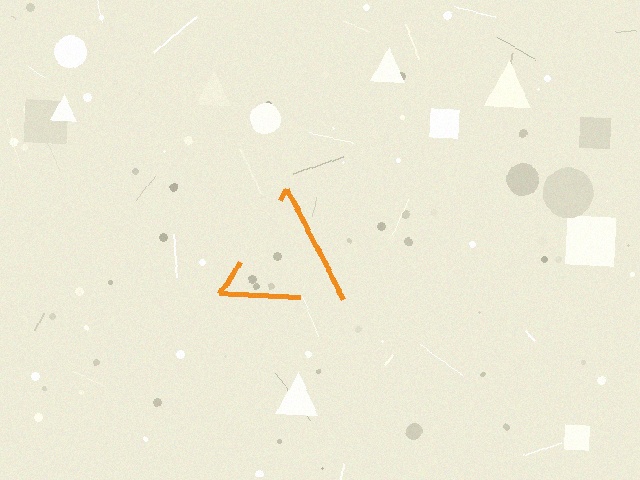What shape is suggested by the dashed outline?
The dashed outline suggests a triangle.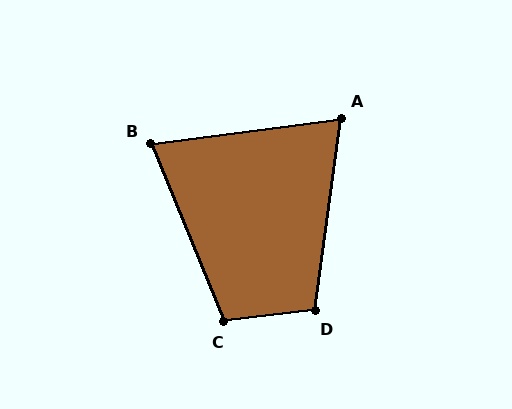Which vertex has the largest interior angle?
C, at approximately 105 degrees.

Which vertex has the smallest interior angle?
A, at approximately 75 degrees.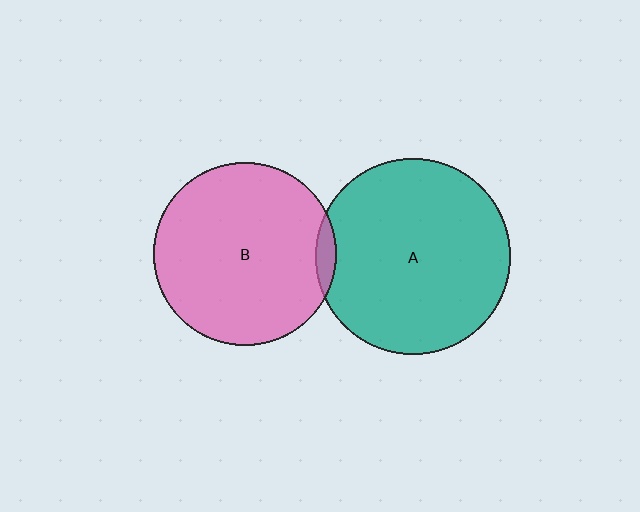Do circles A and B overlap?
Yes.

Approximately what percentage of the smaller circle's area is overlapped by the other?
Approximately 5%.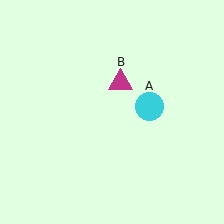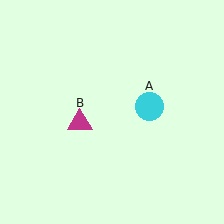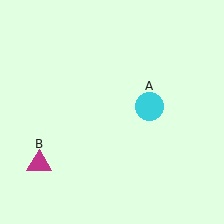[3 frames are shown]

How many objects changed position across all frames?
1 object changed position: magenta triangle (object B).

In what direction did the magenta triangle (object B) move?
The magenta triangle (object B) moved down and to the left.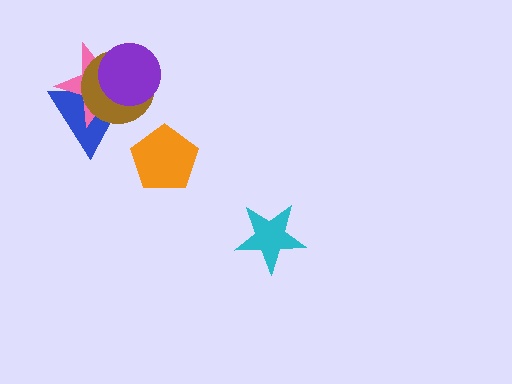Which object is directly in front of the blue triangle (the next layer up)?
The pink star is directly in front of the blue triangle.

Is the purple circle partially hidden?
No, no other shape covers it.